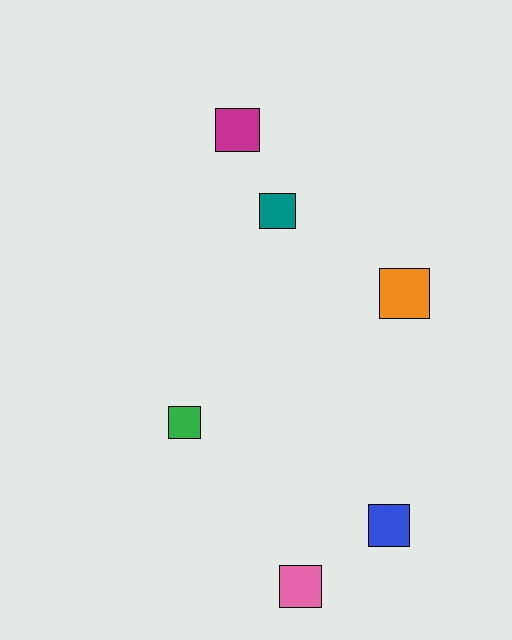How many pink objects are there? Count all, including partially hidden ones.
There is 1 pink object.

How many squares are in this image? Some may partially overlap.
There are 6 squares.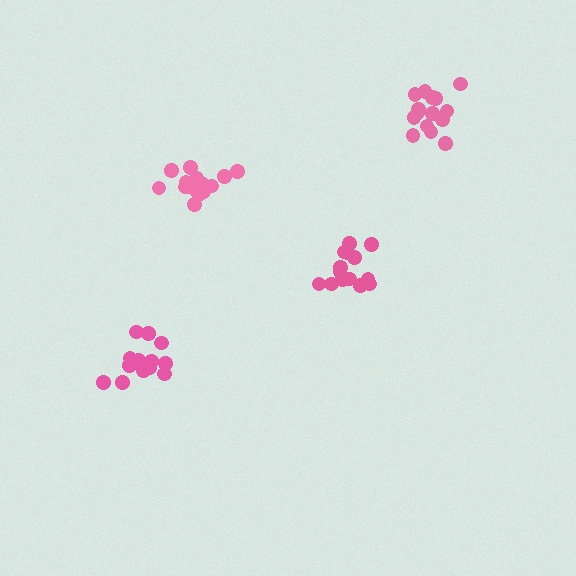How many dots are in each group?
Group 1: 14 dots, Group 2: 14 dots, Group 3: 15 dots, Group 4: 16 dots (59 total).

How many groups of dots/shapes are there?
There are 4 groups.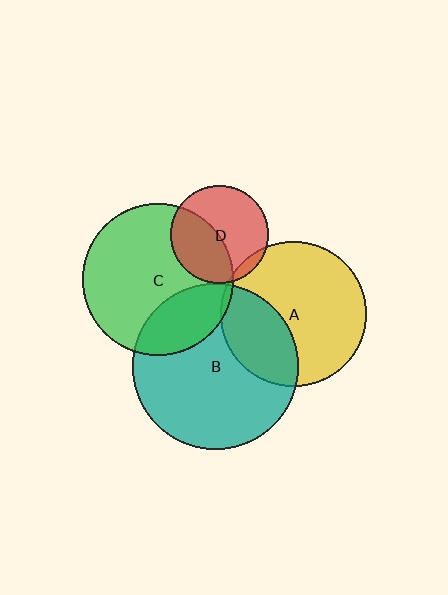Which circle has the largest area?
Circle B (teal).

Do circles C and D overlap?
Yes.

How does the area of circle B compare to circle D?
Approximately 2.8 times.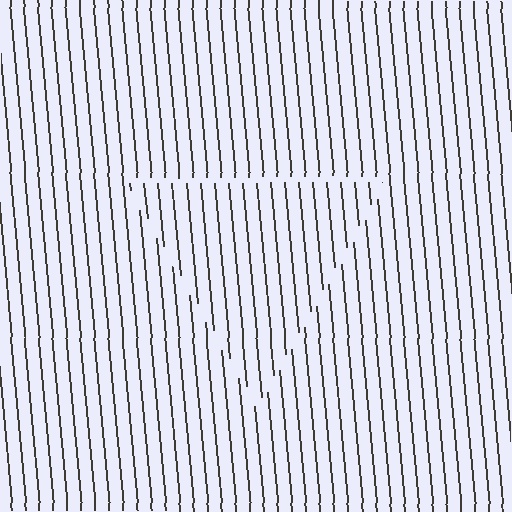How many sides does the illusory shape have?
3 sides — the line-ends trace a triangle.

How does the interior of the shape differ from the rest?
The interior of the shape contains the same grating, shifted by half a period — the contour is defined by the phase discontinuity where line-ends from the inner and outer gratings abut.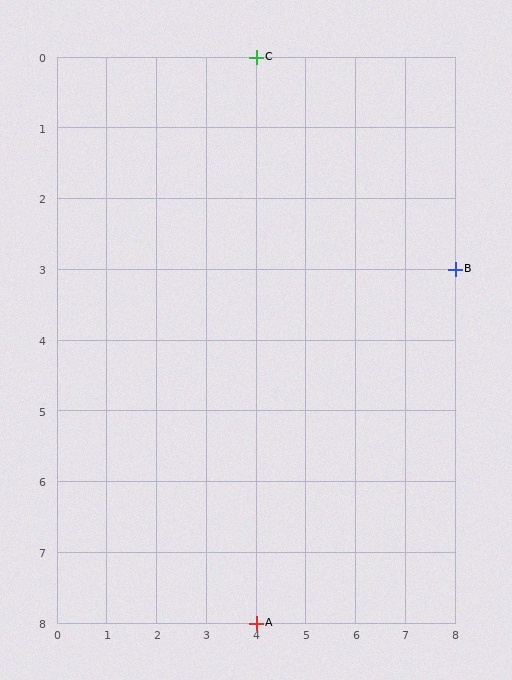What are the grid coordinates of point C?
Point C is at grid coordinates (4, 0).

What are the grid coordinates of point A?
Point A is at grid coordinates (4, 8).